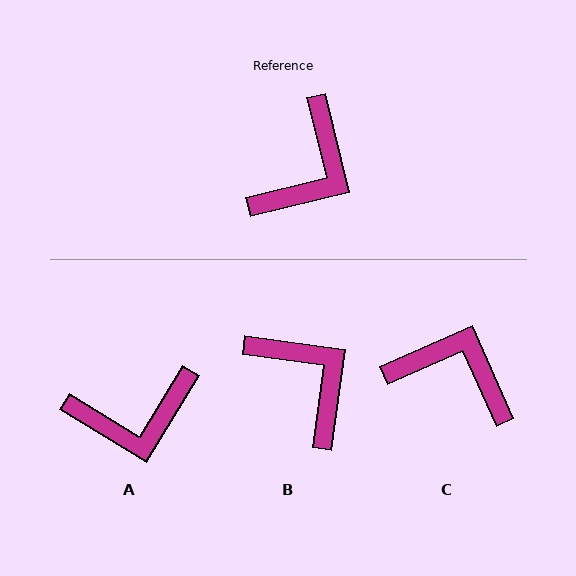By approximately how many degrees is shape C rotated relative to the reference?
Approximately 100 degrees counter-clockwise.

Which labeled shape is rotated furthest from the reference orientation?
C, about 100 degrees away.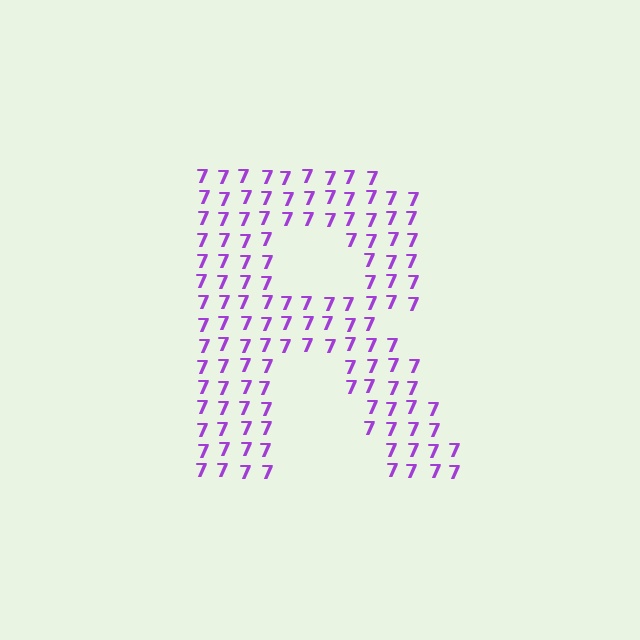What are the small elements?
The small elements are digit 7's.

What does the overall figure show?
The overall figure shows the letter R.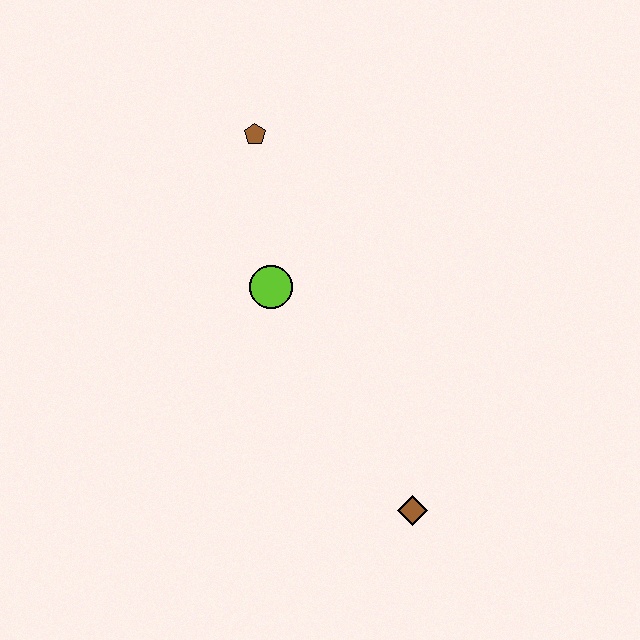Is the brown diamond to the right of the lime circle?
Yes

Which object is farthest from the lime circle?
The brown diamond is farthest from the lime circle.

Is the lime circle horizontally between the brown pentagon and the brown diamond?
Yes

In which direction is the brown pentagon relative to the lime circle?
The brown pentagon is above the lime circle.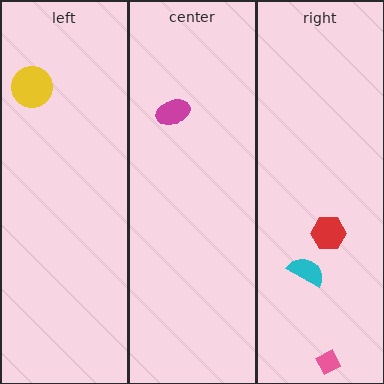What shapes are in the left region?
The yellow circle.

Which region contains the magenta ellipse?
The center region.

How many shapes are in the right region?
3.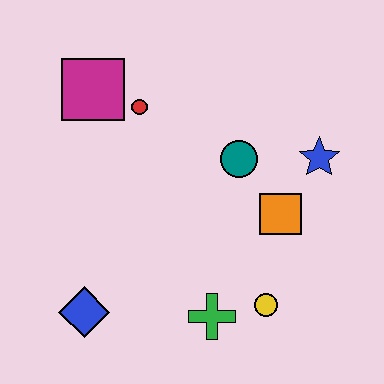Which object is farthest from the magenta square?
The yellow circle is farthest from the magenta square.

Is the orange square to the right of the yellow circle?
Yes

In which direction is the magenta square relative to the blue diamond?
The magenta square is above the blue diamond.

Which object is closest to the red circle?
The magenta square is closest to the red circle.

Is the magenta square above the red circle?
Yes